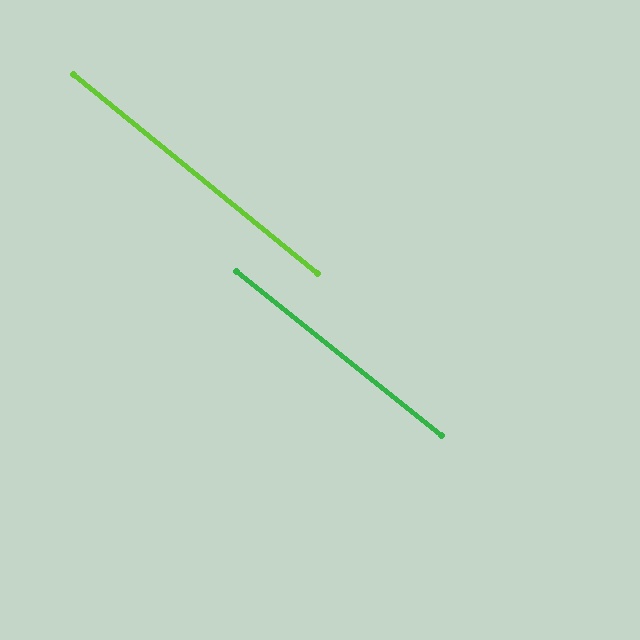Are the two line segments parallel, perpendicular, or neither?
Parallel — their directions differ by only 0.5°.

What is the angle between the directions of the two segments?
Approximately 1 degree.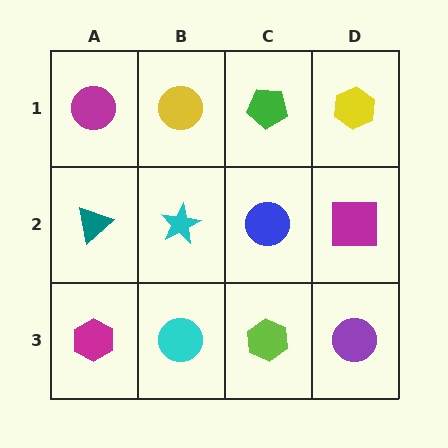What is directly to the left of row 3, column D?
A lime hexagon.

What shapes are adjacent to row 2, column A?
A magenta circle (row 1, column A), a magenta hexagon (row 3, column A), a cyan star (row 2, column B).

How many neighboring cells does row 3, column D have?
2.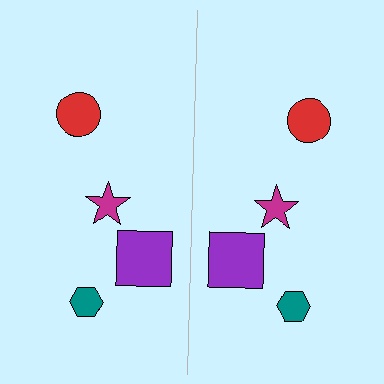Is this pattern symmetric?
Yes, this pattern has bilateral (reflection) symmetry.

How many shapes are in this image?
There are 8 shapes in this image.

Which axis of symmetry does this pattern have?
The pattern has a vertical axis of symmetry running through the center of the image.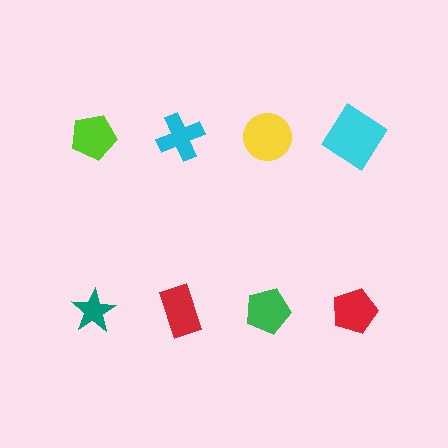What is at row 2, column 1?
A teal star.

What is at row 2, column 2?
A red rectangle.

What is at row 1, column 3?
A yellow circle.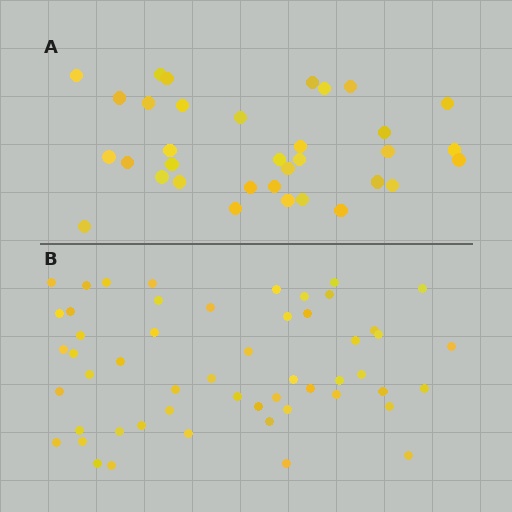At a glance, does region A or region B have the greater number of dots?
Region B (the bottom region) has more dots.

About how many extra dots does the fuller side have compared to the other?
Region B has approximately 20 more dots than region A.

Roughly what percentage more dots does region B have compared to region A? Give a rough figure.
About 55% more.